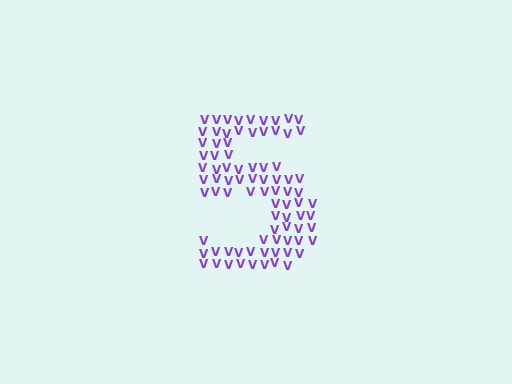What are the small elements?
The small elements are letter V's.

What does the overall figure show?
The overall figure shows the digit 5.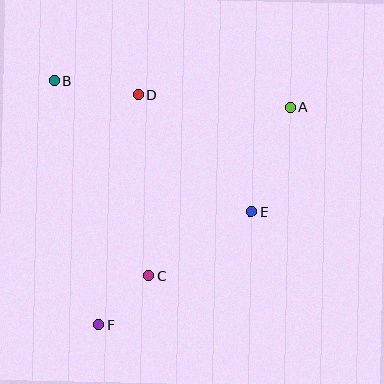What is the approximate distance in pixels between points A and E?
The distance between A and E is approximately 111 pixels.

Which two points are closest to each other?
Points C and F are closest to each other.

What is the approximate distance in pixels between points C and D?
The distance between C and D is approximately 182 pixels.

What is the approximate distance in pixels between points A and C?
The distance between A and C is approximately 220 pixels.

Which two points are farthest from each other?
Points A and F are farthest from each other.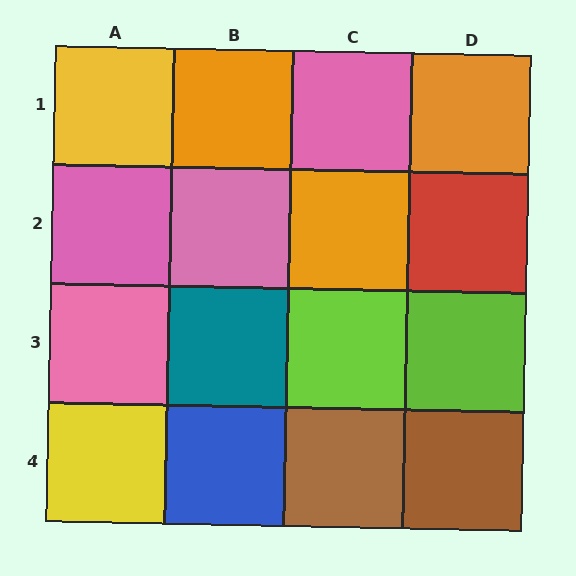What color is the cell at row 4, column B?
Blue.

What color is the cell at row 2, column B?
Pink.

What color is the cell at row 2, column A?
Pink.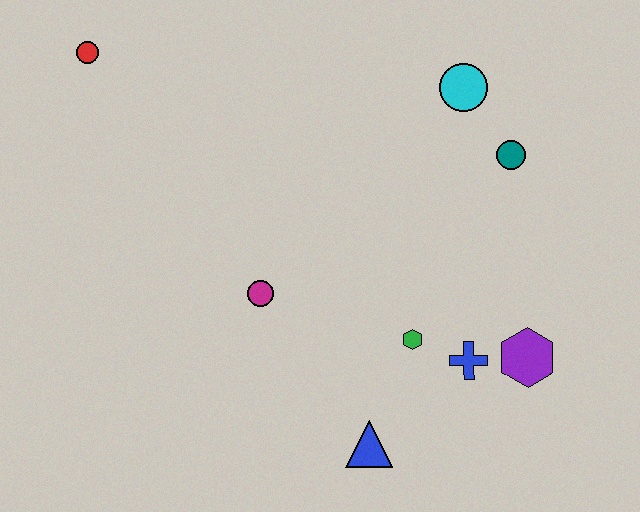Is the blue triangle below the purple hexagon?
Yes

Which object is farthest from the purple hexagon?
The red circle is farthest from the purple hexagon.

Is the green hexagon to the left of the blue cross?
Yes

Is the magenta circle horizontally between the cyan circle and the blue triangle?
No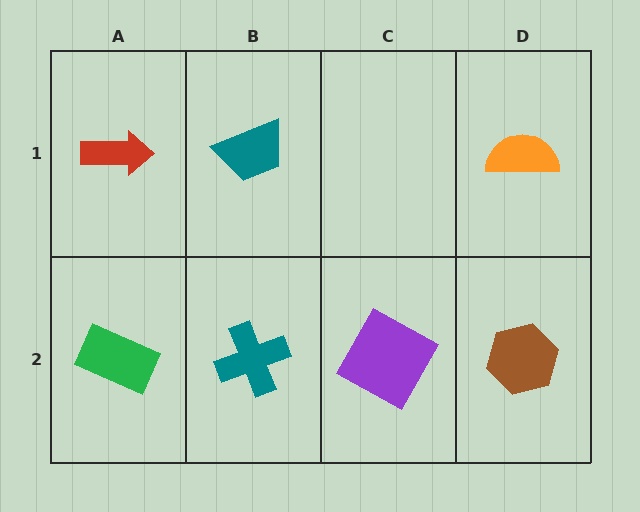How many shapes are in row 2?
4 shapes.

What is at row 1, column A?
A red arrow.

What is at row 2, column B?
A teal cross.